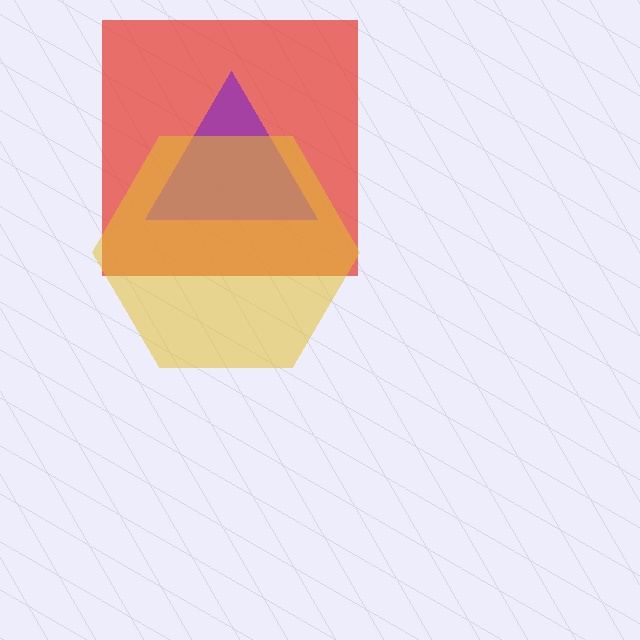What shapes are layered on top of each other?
The layered shapes are: a red square, a purple triangle, a yellow hexagon.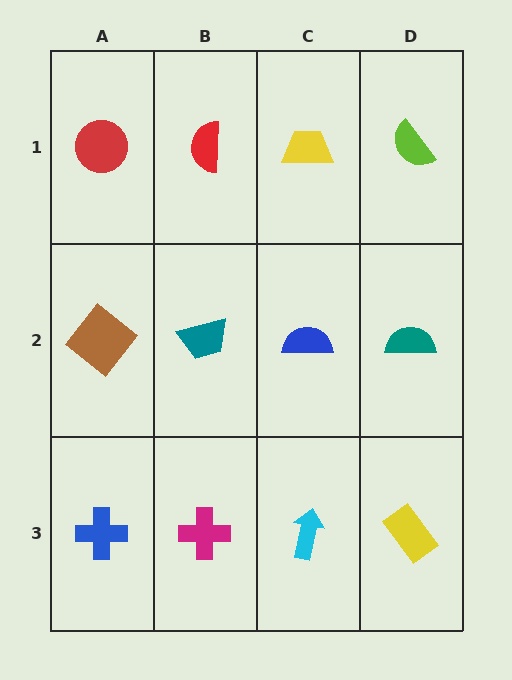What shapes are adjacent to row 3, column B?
A teal trapezoid (row 2, column B), a blue cross (row 3, column A), a cyan arrow (row 3, column C).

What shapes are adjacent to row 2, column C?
A yellow trapezoid (row 1, column C), a cyan arrow (row 3, column C), a teal trapezoid (row 2, column B), a teal semicircle (row 2, column D).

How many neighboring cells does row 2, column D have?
3.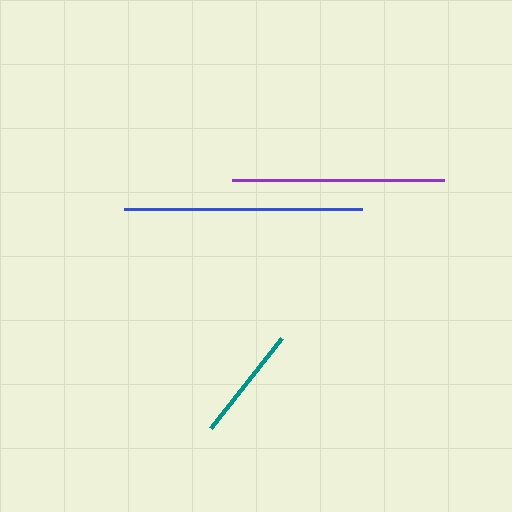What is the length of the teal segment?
The teal segment is approximately 115 pixels long.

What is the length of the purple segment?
The purple segment is approximately 212 pixels long.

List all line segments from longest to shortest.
From longest to shortest: blue, purple, teal.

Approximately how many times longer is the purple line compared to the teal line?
The purple line is approximately 1.8 times the length of the teal line.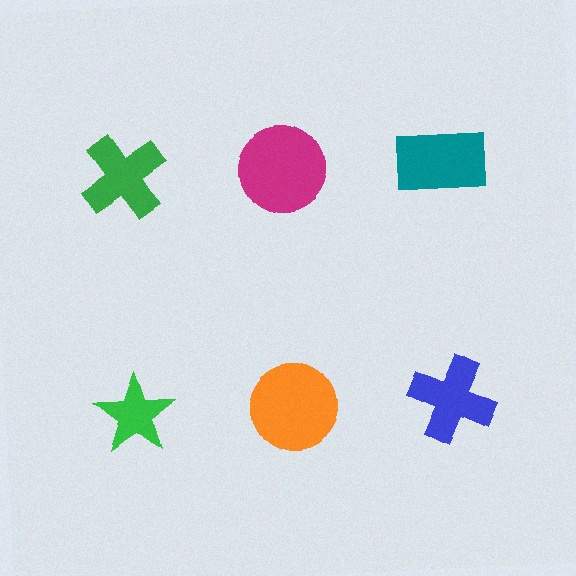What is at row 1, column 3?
A teal rectangle.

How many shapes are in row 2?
3 shapes.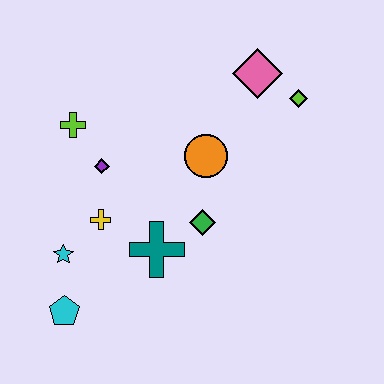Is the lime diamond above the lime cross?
Yes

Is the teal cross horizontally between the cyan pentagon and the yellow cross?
No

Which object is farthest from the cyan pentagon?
The lime diamond is farthest from the cyan pentagon.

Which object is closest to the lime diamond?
The pink diamond is closest to the lime diamond.